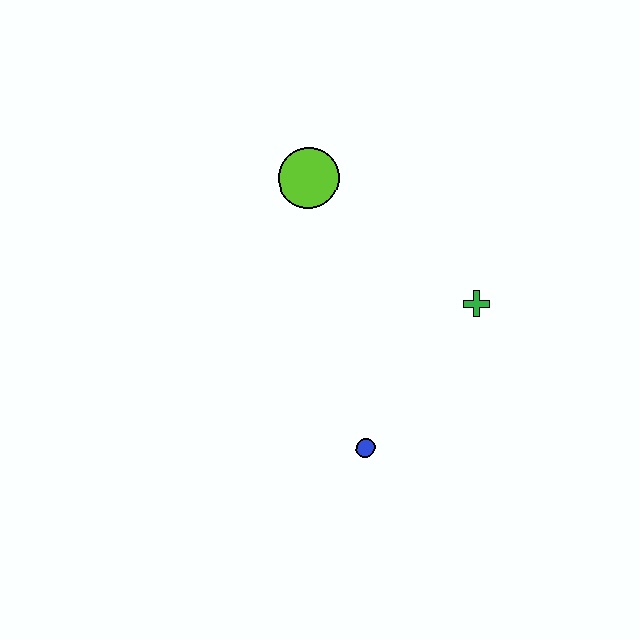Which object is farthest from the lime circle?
The blue circle is farthest from the lime circle.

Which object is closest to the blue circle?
The green cross is closest to the blue circle.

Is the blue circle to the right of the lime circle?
Yes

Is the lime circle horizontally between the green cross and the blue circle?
No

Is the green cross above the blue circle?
Yes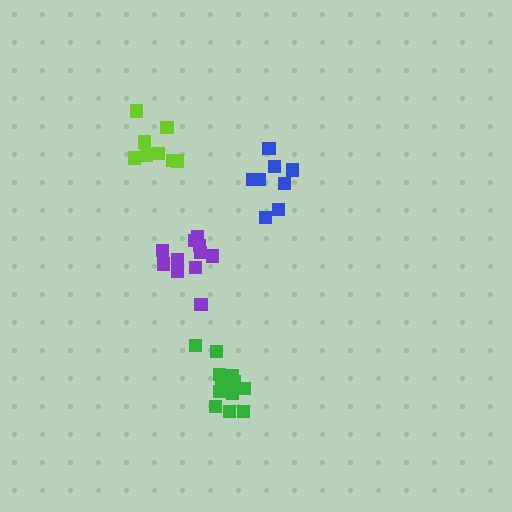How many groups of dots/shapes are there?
There are 4 groups.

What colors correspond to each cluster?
The clusters are colored: green, lime, blue, purple.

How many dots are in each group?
Group 1: 12 dots, Group 2: 8 dots, Group 3: 8 dots, Group 4: 11 dots (39 total).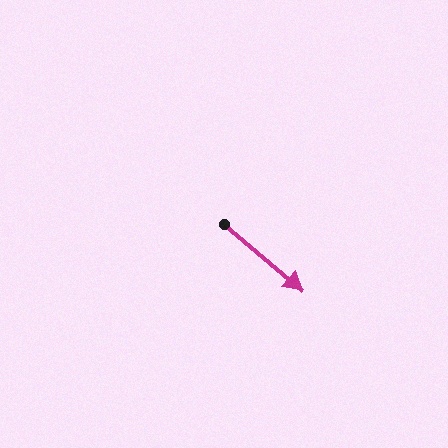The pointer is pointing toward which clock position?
Roughly 4 o'clock.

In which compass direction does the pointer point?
Southeast.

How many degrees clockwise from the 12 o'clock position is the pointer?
Approximately 130 degrees.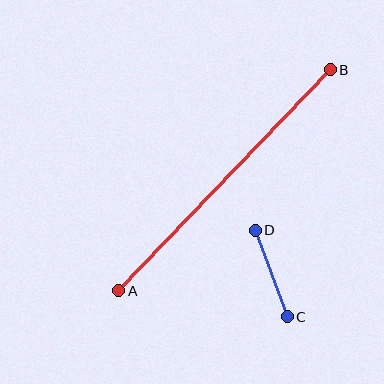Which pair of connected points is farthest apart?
Points A and B are farthest apart.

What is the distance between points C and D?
The distance is approximately 92 pixels.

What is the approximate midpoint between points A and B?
The midpoint is at approximately (225, 180) pixels.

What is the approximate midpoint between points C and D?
The midpoint is at approximately (271, 273) pixels.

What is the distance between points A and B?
The distance is approximately 306 pixels.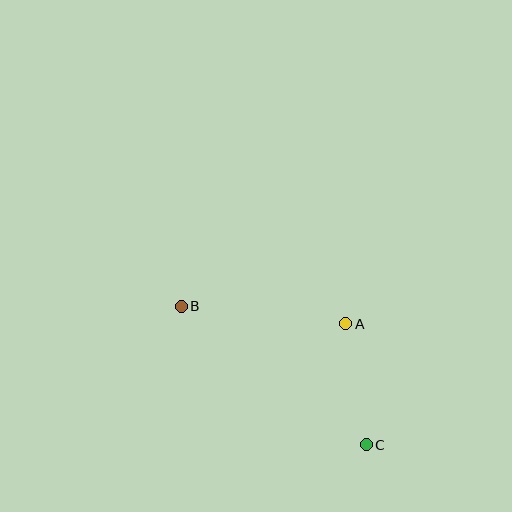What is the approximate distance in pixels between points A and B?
The distance between A and B is approximately 165 pixels.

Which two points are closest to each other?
Points A and C are closest to each other.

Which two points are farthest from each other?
Points B and C are farthest from each other.